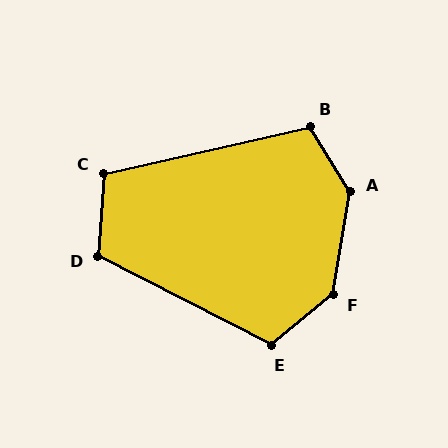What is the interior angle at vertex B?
Approximately 109 degrees (obtuse).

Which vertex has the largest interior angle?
A, at approximately 139 degrees.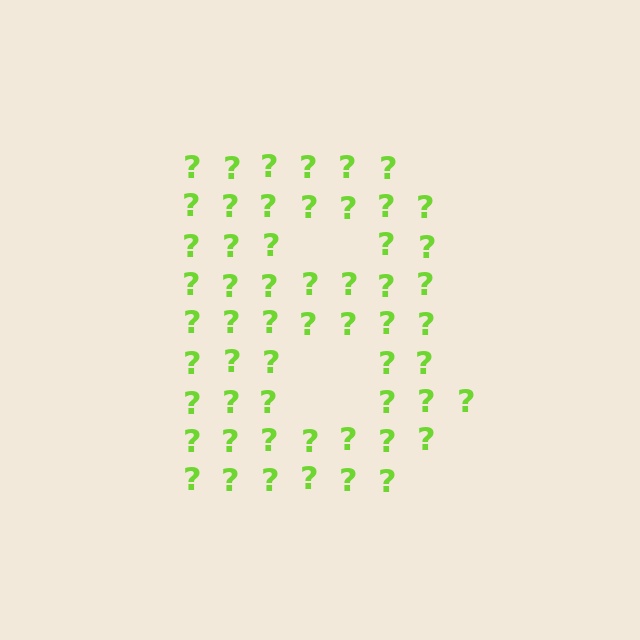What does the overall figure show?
The overall figure shows the letter B.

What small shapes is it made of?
It is made of small question marks.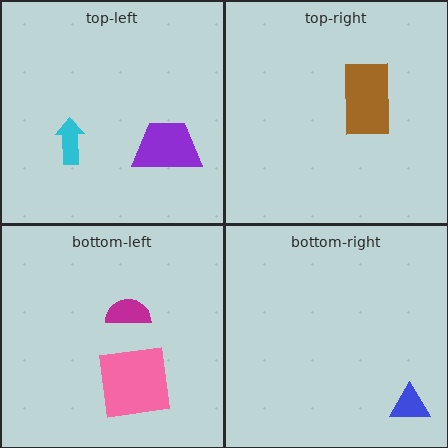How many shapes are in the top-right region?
1.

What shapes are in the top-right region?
The brown rectangle.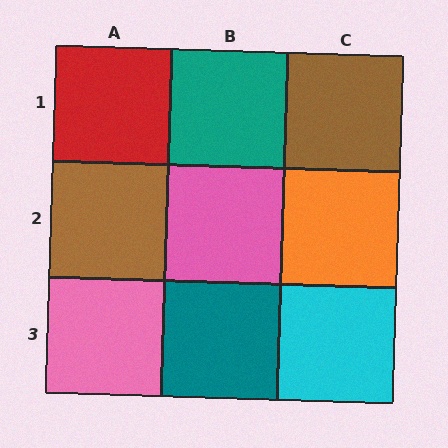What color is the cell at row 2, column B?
Pink.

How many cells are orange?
1 cell is orange.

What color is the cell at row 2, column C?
Orange.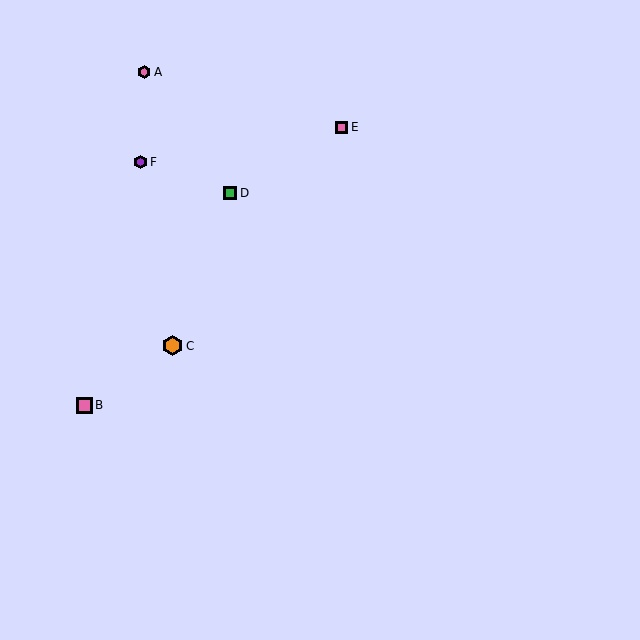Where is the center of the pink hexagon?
The center of the pink hexagon is at (144, 72).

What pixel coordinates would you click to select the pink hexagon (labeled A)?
Click at (144, 72) to select the pink hexagon A.